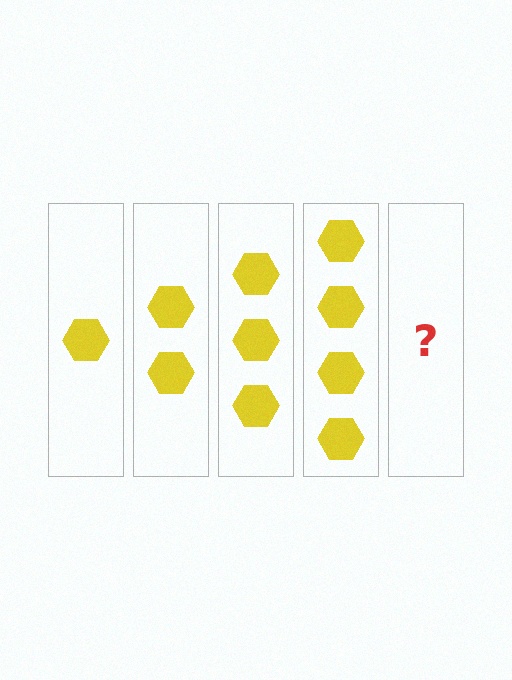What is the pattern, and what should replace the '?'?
The pattern is that each step adds one more hexagon. The '?' should be 5 hexagons.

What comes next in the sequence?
The next element should be 5 hexagons.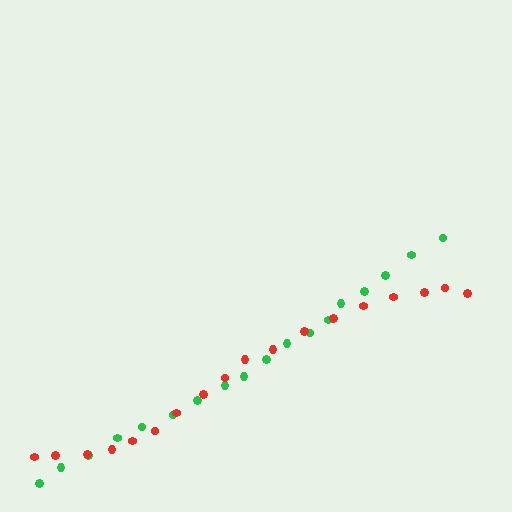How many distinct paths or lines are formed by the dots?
There are 2 distinct paths.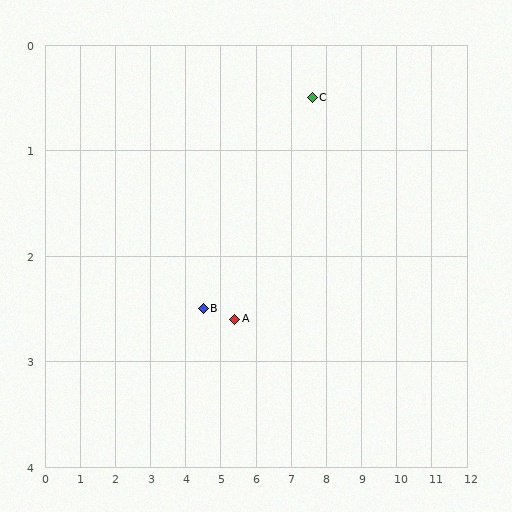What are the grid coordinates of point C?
Point C is at approximately (7.6, 0.5).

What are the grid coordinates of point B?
Point B is at approximately (4.5, 2.5).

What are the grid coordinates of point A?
Point A is at approximately (5.4, 2.6).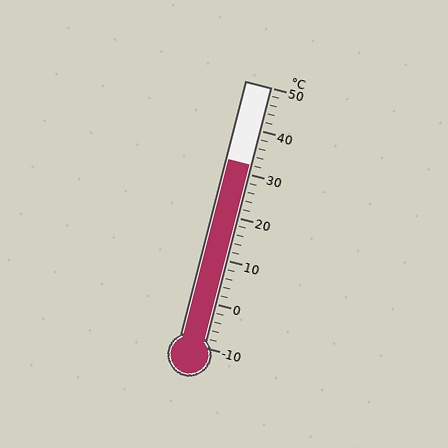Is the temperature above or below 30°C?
The temperature is above 30°C.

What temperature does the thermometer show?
The thermometer shows approximately 32°C.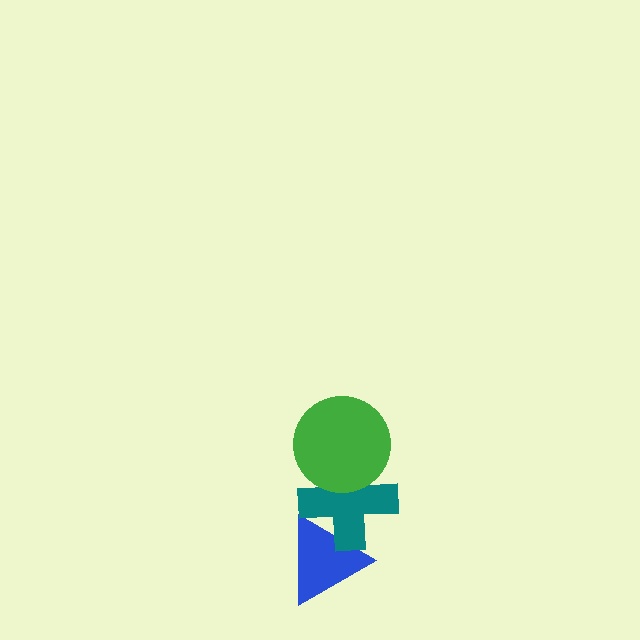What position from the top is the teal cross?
The teal cross is 2nd from the top.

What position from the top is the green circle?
The green circle is 1st from the top.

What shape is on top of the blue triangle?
The teal cross is on top of the blue triangle.